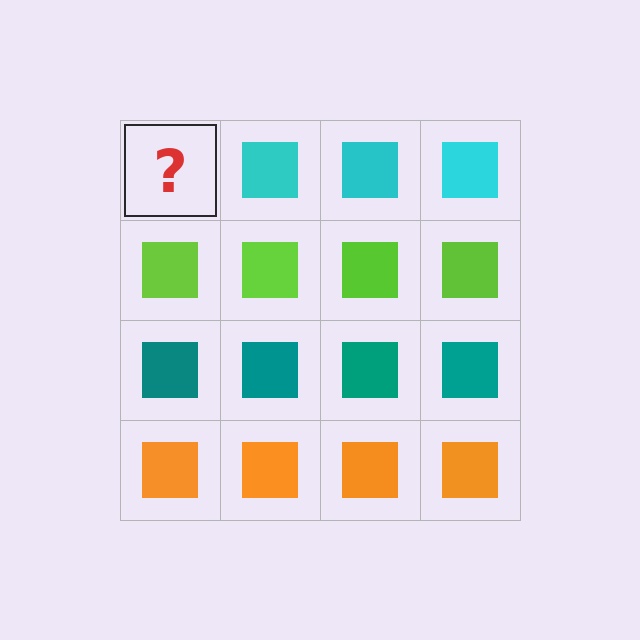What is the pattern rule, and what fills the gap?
The rule is that each row has a consistent color. The gap should be filled with a cyan square.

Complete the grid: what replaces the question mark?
The question mark should be replaced with a cyan square.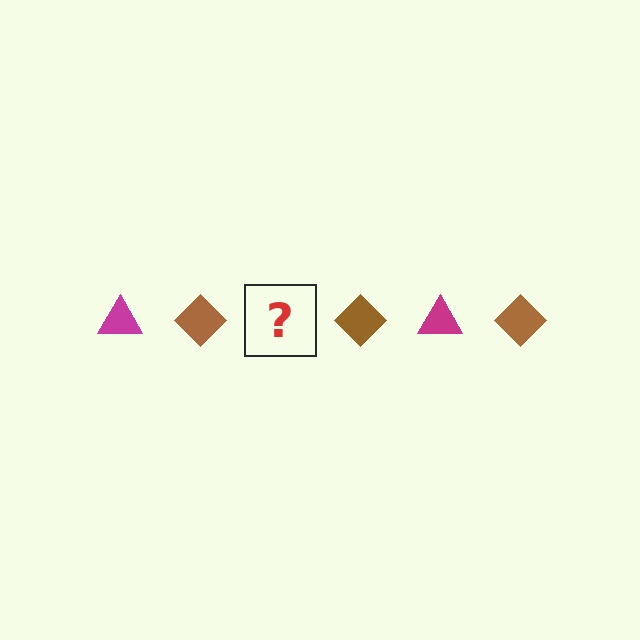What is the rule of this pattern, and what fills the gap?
The rule is that the pattern alternates between magenta triangle and brown diamond. The gap should be filled with a magenta triangle.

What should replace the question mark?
The question mark should be replaced with a magenta triangle.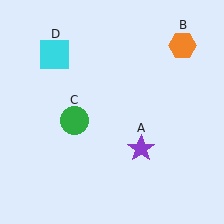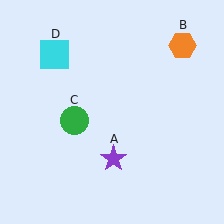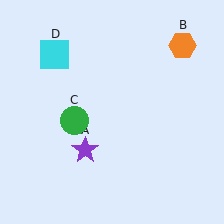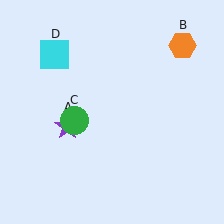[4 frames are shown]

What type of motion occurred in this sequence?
The purple star (object A) rotated clockwise around the center of the scene.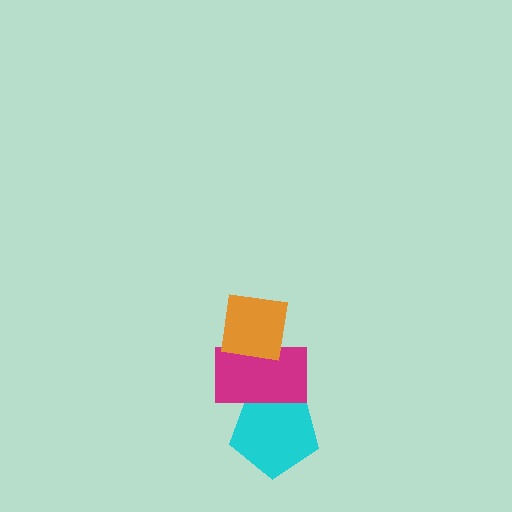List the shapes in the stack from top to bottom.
From top to bottom: the orange square, the magenta rectangle, the cyan pentagon.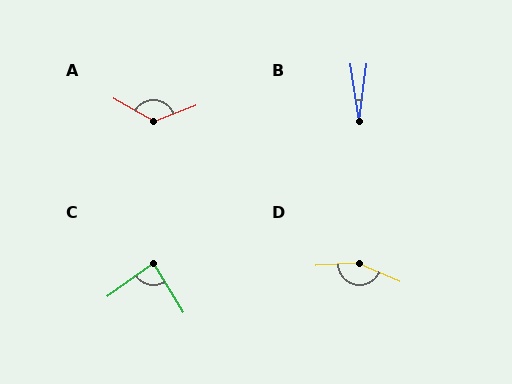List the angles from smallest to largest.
B (15°), C (85°), A (129°), D (154°).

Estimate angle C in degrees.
Approximately 85 degrees.